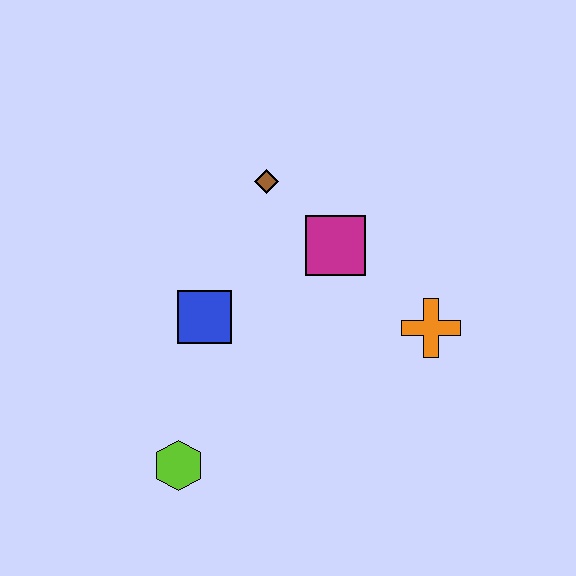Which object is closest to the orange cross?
The magenta square is closest to the orange cross.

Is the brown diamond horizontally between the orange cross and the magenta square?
No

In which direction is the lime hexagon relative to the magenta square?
The lime hexagon is below the magenta square.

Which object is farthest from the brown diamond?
The lime hexagon is farthest from the brown diamond.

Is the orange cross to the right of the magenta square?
Yes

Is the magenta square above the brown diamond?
No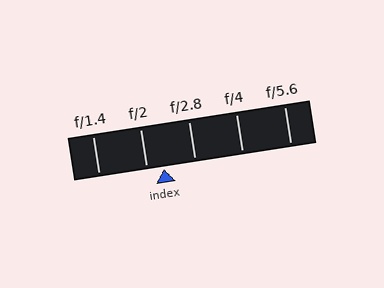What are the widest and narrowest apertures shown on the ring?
The widest aperture shown is f/1.4 and the narrowest is f/5.6.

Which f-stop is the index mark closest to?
The index mark is closest to f/2.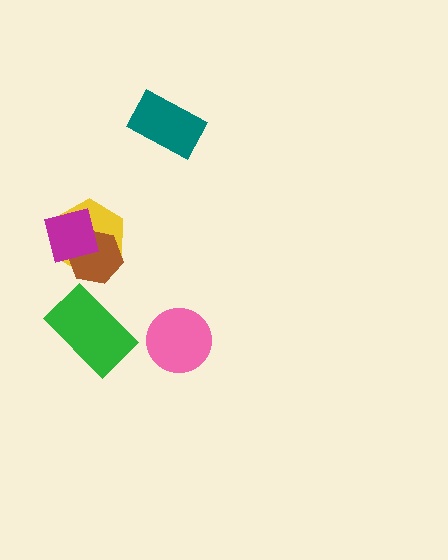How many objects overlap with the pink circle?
0 objects overlap with the pink circle.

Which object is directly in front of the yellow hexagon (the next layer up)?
The brown hexagon is directly in front of the yellow hexagon.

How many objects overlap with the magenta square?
2 objects overlap with the magenta square.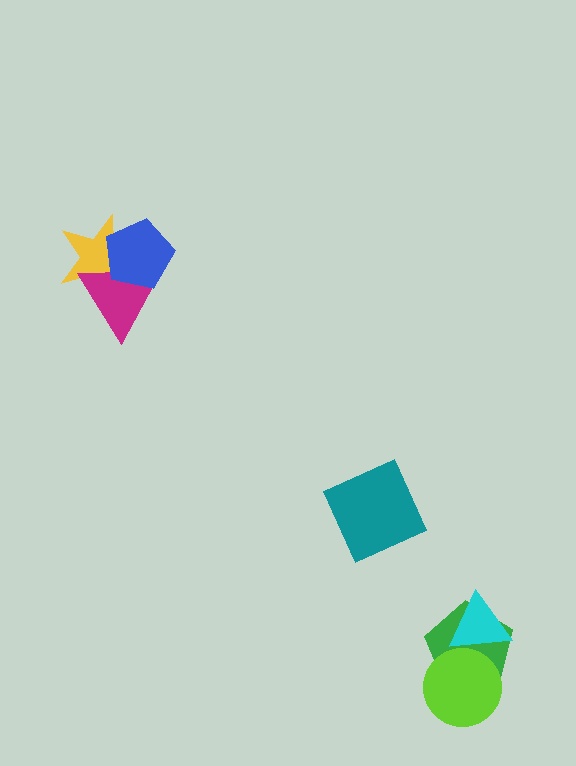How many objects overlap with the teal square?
0 objects overlap with the teal square.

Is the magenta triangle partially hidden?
Yes, it is partially covered by another shape.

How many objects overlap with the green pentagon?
2 objects overlap with the green pentagon.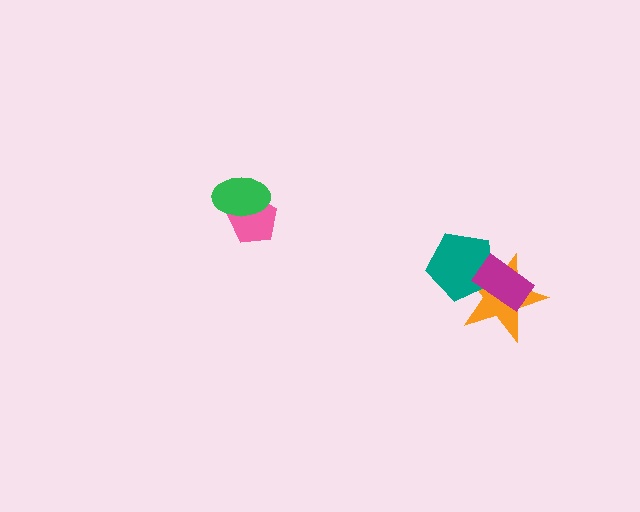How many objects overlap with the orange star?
2 objects overlap with the orange star.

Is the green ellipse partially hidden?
No, no other shape covers it.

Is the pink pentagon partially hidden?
Yes, it is partially covered by another shape.